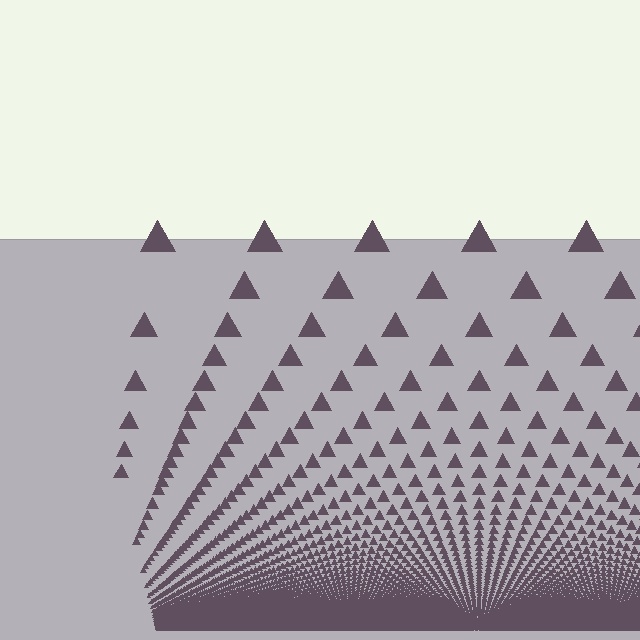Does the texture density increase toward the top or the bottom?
Density increases toward the bottom.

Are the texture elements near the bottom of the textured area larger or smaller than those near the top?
Smaller. The gradient is inverted — elements near the bottom are smaller and denser.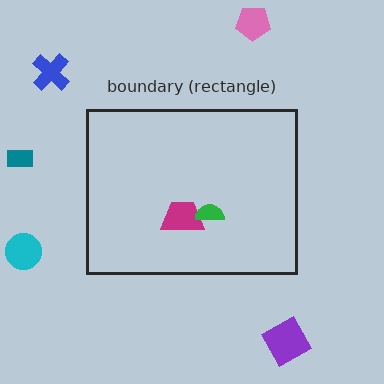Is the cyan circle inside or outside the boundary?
Outside.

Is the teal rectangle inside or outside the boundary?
Outside.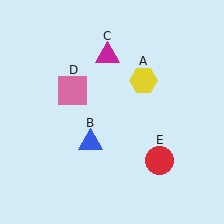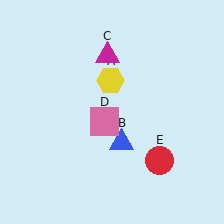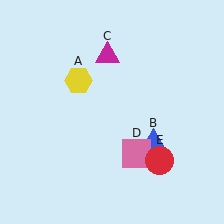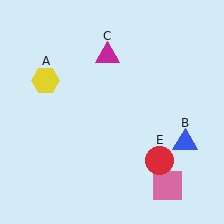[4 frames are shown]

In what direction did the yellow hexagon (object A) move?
The yellow hexagon (object A) moved left.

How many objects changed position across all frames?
3 objects changed position: yellow hexagon (object A), blue triangle (object B), pink square (object D).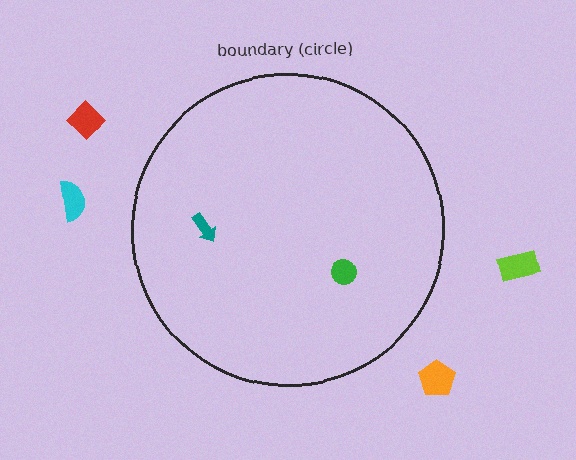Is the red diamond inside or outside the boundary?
Outside.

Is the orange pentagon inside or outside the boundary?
Outside.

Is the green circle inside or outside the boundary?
Inside.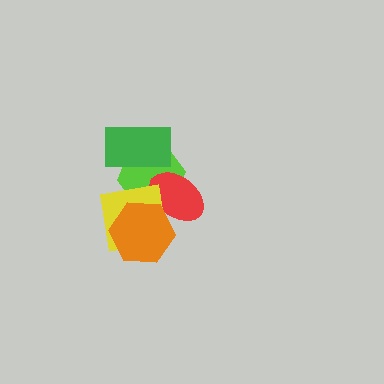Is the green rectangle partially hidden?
No, no other shape covers it.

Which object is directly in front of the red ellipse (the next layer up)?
The yellow square is directly in front of the red ellipse.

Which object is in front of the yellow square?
The orange hexagon is in front of the yellow square.